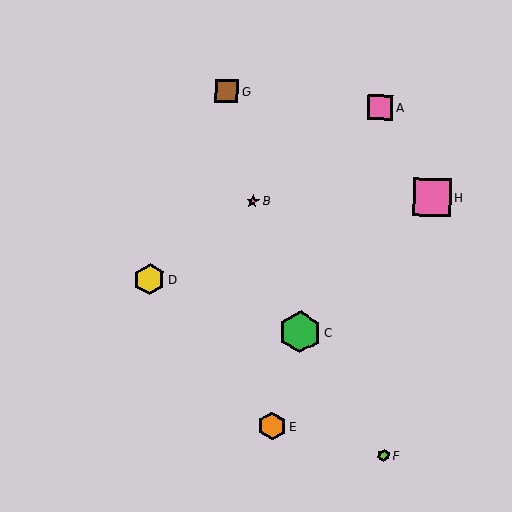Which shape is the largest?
The green hexagon (labeled C) is the largest.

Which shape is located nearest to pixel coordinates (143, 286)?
The yellow hexagon (labeled D) at (150, 279) is nearest to that location.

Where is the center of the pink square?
The center of the pink square is at (380, 108).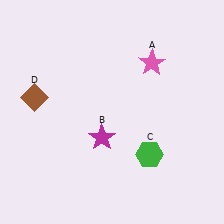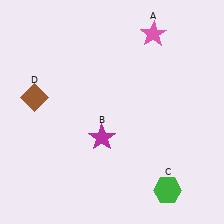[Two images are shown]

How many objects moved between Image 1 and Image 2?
2 objects moved between the two images.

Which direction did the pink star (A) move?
The pink star (A) moved up.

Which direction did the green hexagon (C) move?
The green hexagon (C) moved down.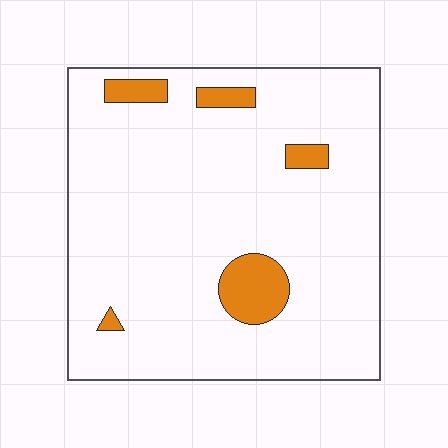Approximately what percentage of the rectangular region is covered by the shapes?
Approximately 10%.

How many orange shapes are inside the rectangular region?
5.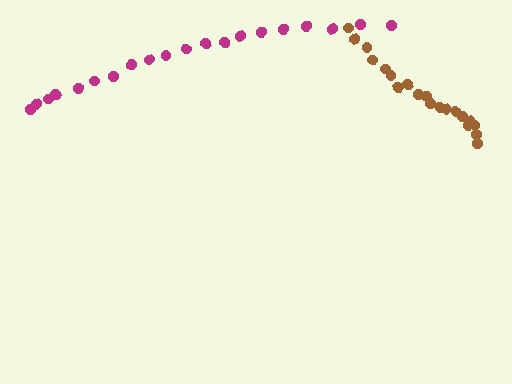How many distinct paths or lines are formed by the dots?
There are 2 distinct paths.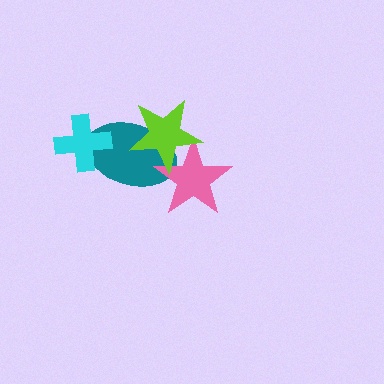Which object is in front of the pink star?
The lime star is in front of the pink star.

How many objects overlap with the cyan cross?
1 object overlaps with the cyan cross.